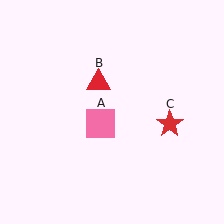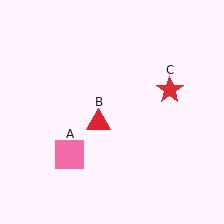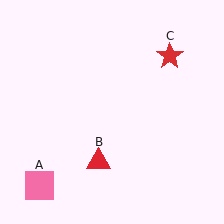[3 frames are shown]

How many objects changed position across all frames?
3 objects changed position: pink square (object A), red triangle (object B), red star (object C).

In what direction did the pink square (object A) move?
The pink square (object A) moved down and to the left.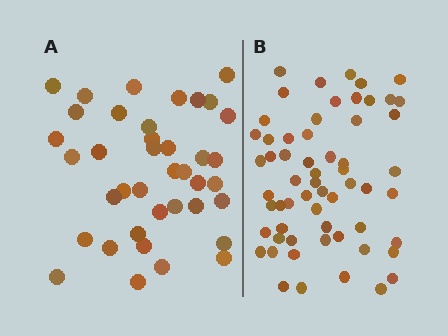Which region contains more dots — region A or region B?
Region B (the right region) has more dots.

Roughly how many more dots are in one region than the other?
Region B has approximately 20 more dots than region A.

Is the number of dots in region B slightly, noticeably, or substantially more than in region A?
Region B has substantially more. The ratio is roughly 1.5 to 1.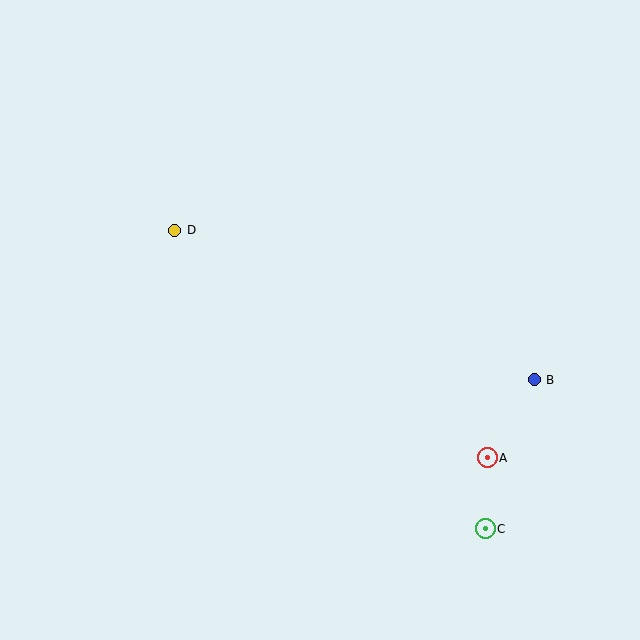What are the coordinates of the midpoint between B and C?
The midpoint between B and C is at (510, 454).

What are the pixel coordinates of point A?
Point A is at (487, 458).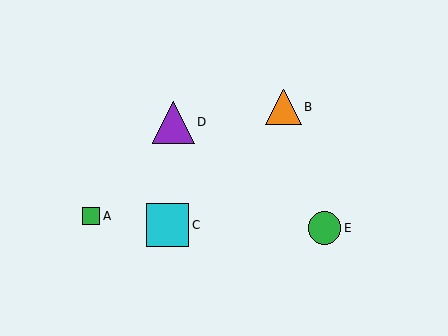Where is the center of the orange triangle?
The center of the orange triangle is at (283, 107).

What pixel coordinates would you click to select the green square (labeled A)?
Click at (91, 216) to select the green square A.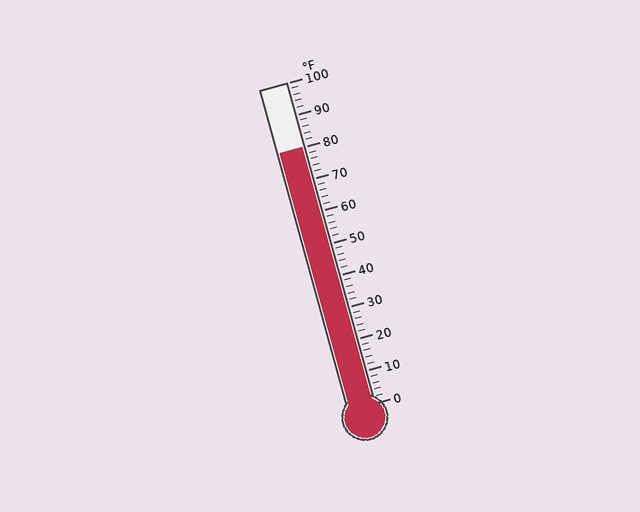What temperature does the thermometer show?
The thermometer shows approximately 80°F.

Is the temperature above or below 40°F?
The temperature is above 40°F.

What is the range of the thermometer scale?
The thermometer scale ranges from 0°F to 100°F.